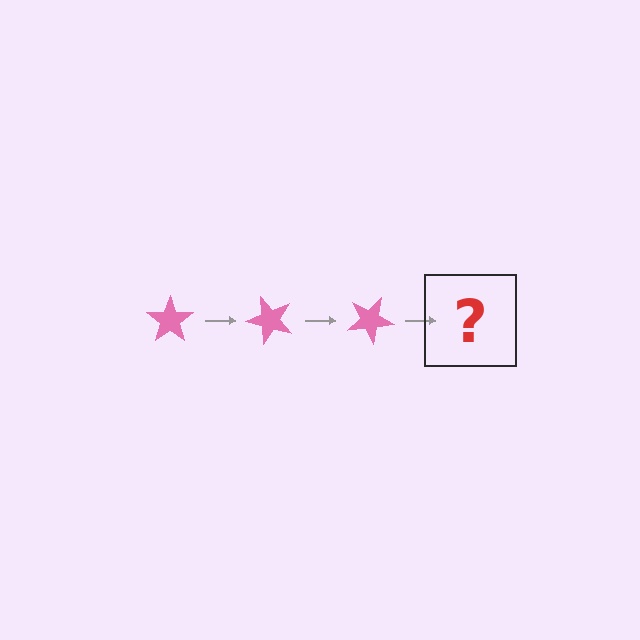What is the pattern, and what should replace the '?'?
The pattern is that the star rotates 50 degrees each step. The '?' should be a pink star rotated 150 degrees.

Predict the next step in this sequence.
The next step is a pink star rotated 150 degrees.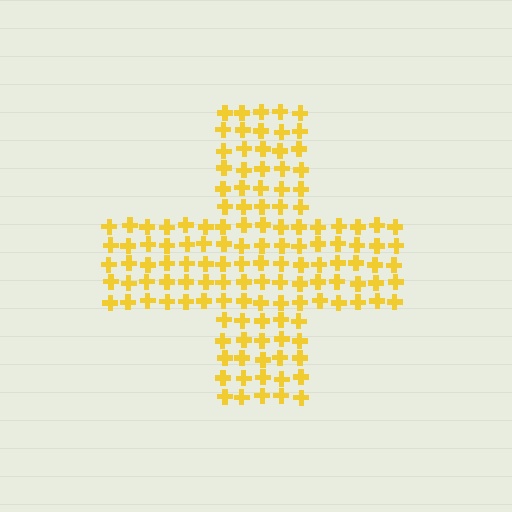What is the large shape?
The large shape is a cross.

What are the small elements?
The small elements are crosses.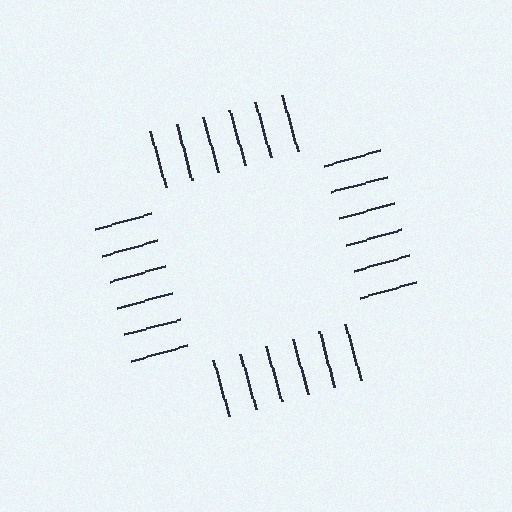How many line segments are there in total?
24 — 6 along each of the 4 edges.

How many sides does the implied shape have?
4 sides — the line-ends trace a square.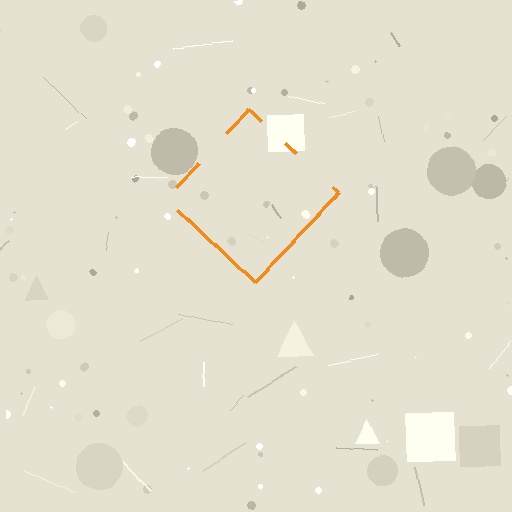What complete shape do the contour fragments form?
The contour fragments form a diamond.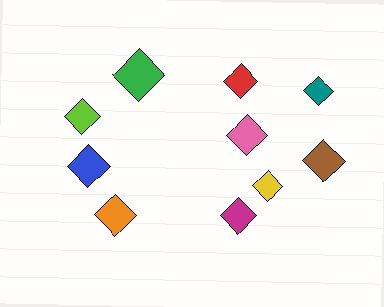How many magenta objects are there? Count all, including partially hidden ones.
There is 1 magenta object.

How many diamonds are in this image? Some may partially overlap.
There are 10 diamonds.